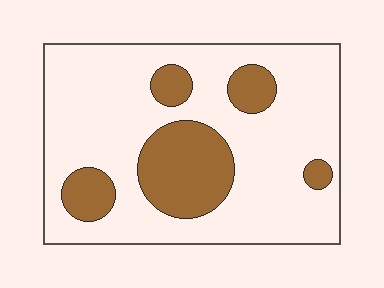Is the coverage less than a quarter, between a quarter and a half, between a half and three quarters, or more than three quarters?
Less than a quarter.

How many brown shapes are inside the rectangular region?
5.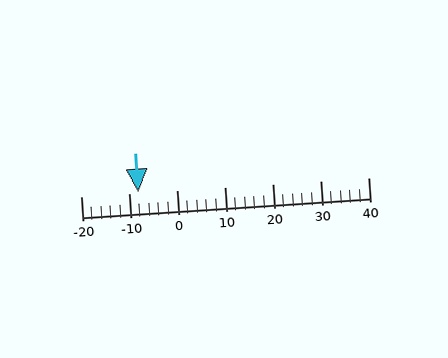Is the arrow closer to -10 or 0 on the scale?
The arrow is closer to -10.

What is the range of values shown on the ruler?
The ruler shows values from -20 to 40.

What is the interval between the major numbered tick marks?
The major tick marks are spaced 10 units apart.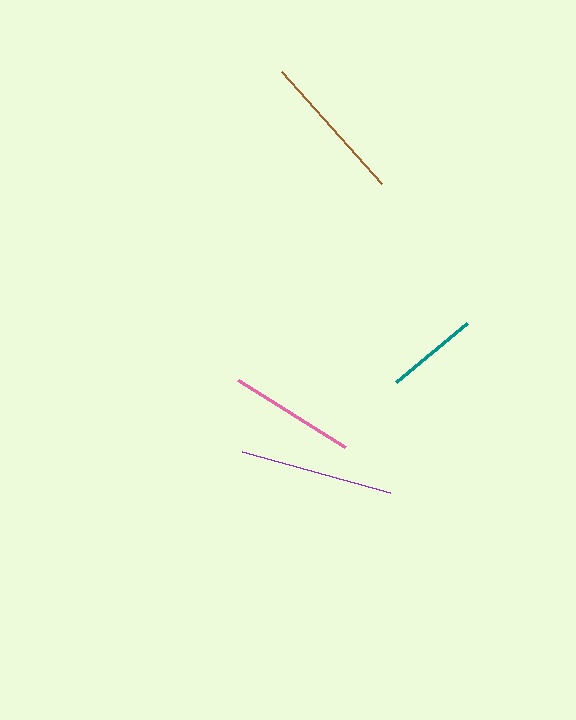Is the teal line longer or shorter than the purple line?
The purple line is longer than the teal line.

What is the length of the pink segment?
The pink segment is approximately 126 pixels long.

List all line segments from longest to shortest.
From longest to shortest: purple, brown, pink, teal.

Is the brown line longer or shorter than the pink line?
The brown line is longer than the pink line.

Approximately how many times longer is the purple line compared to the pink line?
The purple line is approximately 1.2 times the length of the pink line.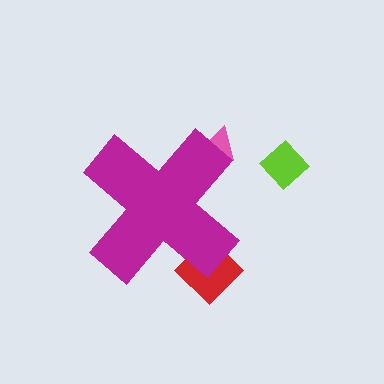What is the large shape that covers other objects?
A magenta cross.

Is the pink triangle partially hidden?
Yes, the pink triangle is partially hidden behind the magenta cross.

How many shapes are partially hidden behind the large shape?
2 shapes are partially hidden.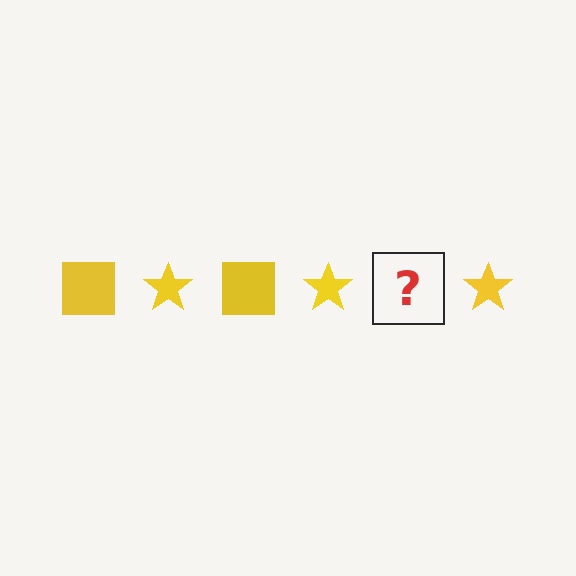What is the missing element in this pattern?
The missing element is a yellow square.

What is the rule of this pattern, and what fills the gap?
The rule is that the pattern cycles through square, star shapes in yellow. The gap should be filled with a yellow square.